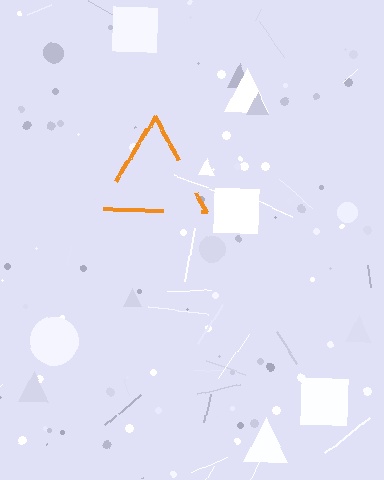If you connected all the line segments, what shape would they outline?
They would outline a triangle.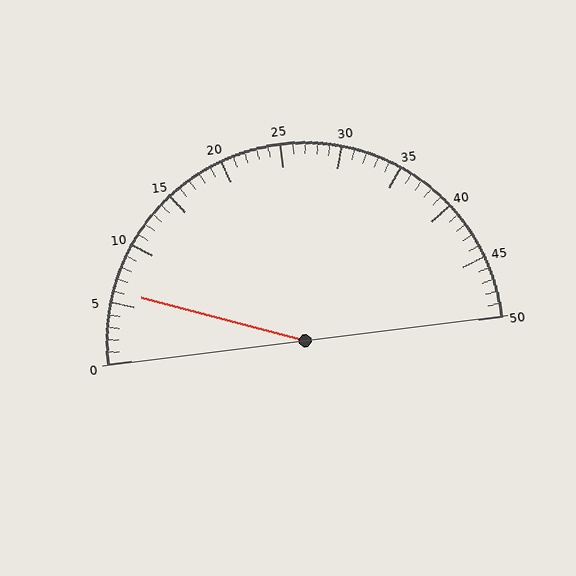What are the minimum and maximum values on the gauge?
The gauge ranges from 0 to 50.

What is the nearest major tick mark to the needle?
The nearest major tick mark is 5.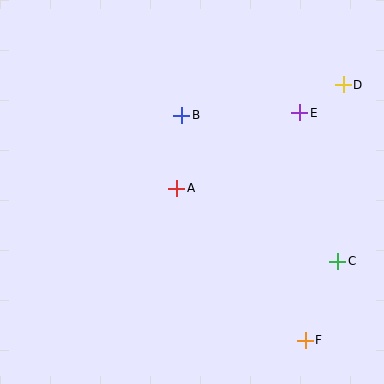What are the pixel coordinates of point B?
Point B is at (182, 115).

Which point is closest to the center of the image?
Point A at (177, 188) is closest to the center.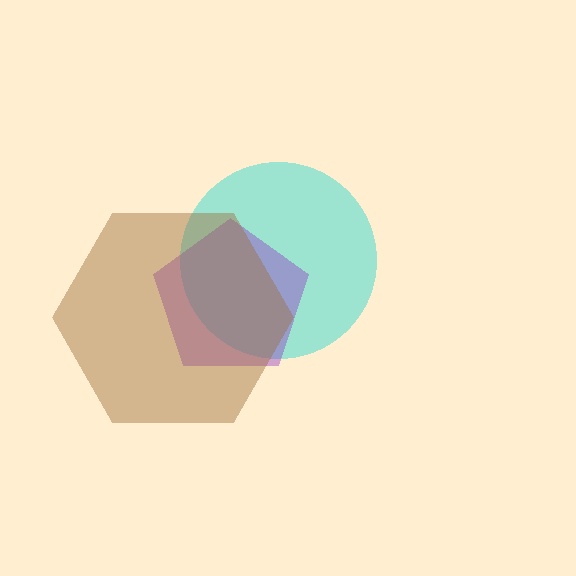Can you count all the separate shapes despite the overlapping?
Yes, there are 3 separate shapes.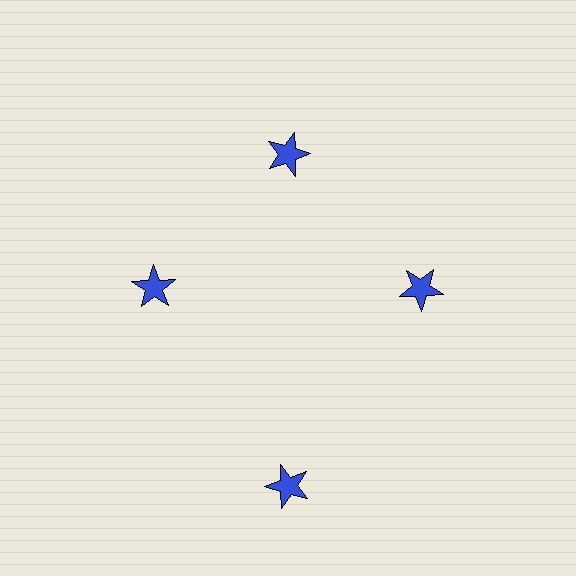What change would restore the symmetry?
The symmetry would be restored by moving it inward, back onto the ring so that all 4 stars sit at equal angles and equal distance from the center.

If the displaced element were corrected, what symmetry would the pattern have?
It would have 4-fold rotational symmetry — the pattern would map onto itself every 90 degrees.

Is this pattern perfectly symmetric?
No. The 4 blue stars are arranged in a ring, but one element near the 6 o'clock position is pushed outward from the center, breaking the 4-fold rotational symmetry.